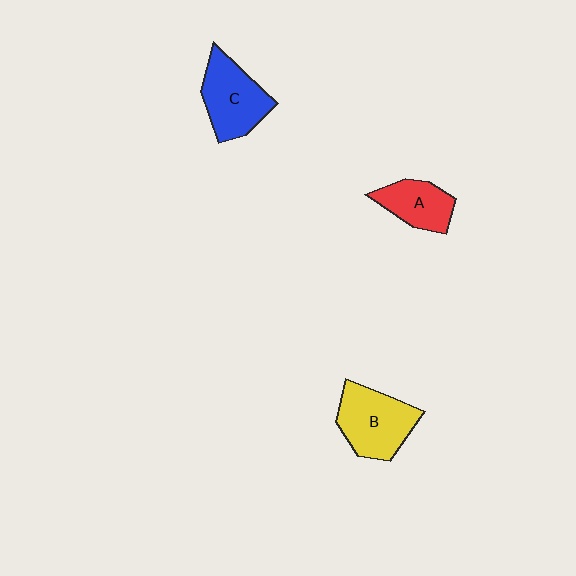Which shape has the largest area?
Shape B (yellow).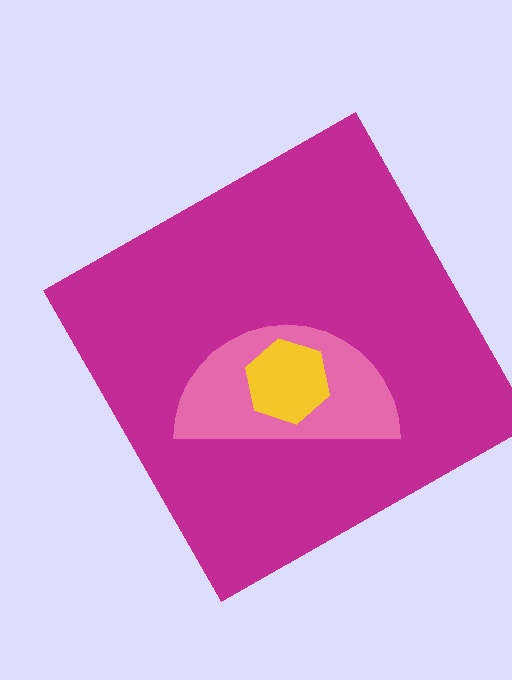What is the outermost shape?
The magenta square.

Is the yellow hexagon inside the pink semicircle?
Yes.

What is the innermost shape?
The yellow hexagon.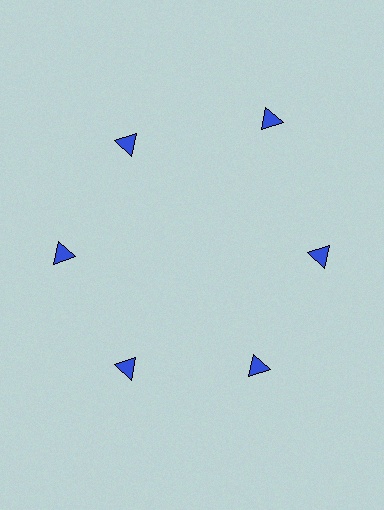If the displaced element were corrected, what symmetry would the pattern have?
It would have 6-fold rotational symmetry — the pattern would map onto itself every 60 degrees.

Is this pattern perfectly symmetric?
No. The 6 blue triangles are arranged in a ring, but one element near the 1 o'clock position is pushed outward from the center, breaking the 6-fold rotational symmetry.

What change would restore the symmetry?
The symmetry would be restored by moving it inward, back onto the ring so that all 6 triangles sit at equal angles and equal distance from the center.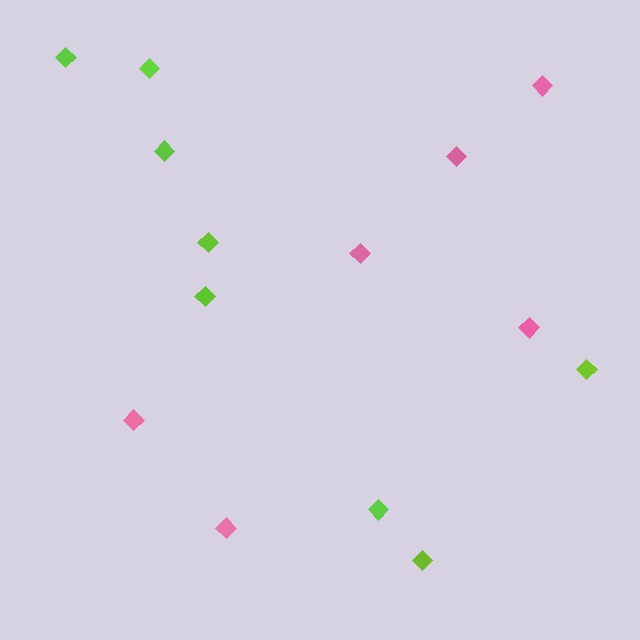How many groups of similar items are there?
There are 2 groups: one group of pink diamonds (6) and one group of lime diamonds (8).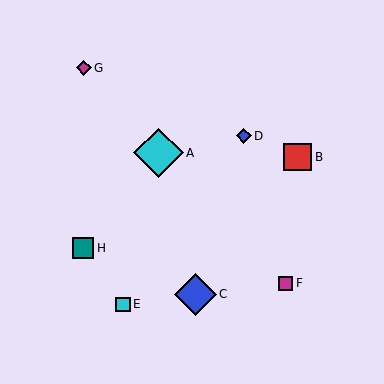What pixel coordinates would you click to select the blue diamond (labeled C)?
Click at (195, 294) to select the blue diamond C.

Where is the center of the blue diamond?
The center of the blue diamond is at (244, 136).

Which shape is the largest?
The cyan diamond (labeled A) is the largest.